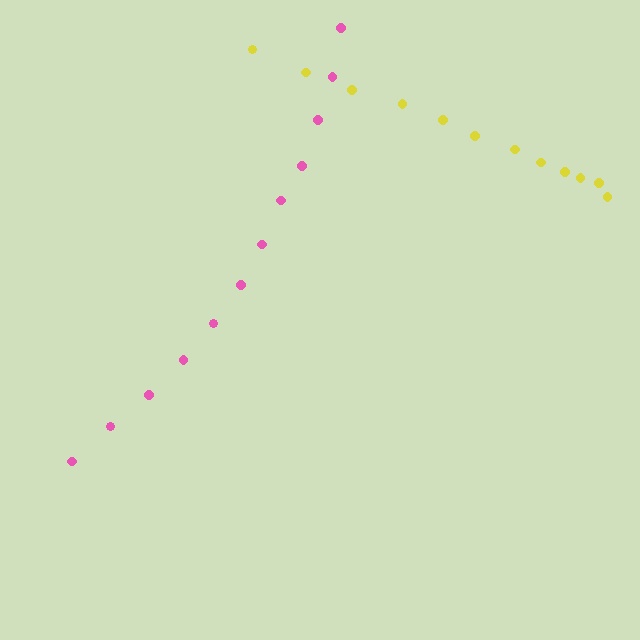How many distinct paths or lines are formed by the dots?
There are 2 distinct paths.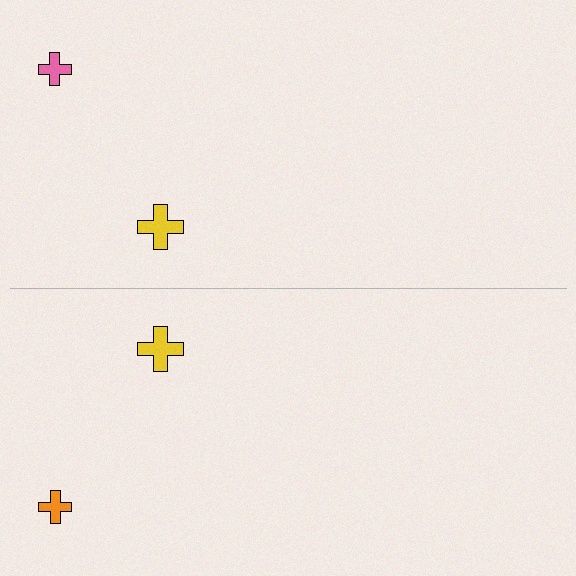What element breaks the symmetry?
The orange cross on the bottom side breaks the symmetry — its mirror counterpart is pink.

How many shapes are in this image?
There are 4 shapes in this image.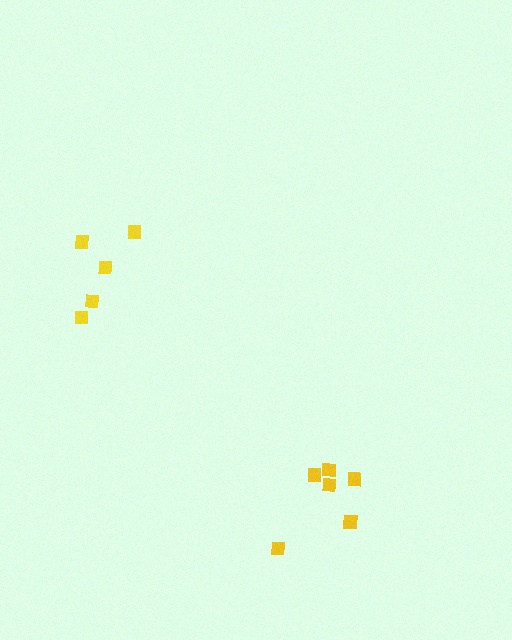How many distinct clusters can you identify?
There are 2 distinct clusters.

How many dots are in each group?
Group 1: 5 dots, Group 2: 6 dots (11 total).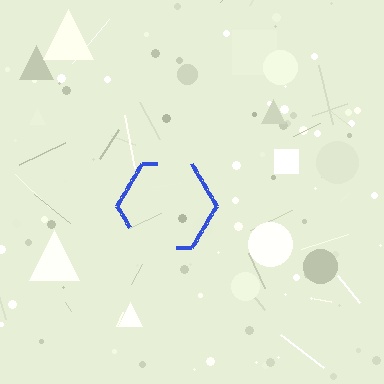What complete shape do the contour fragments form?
The contour fragments form a hexagon.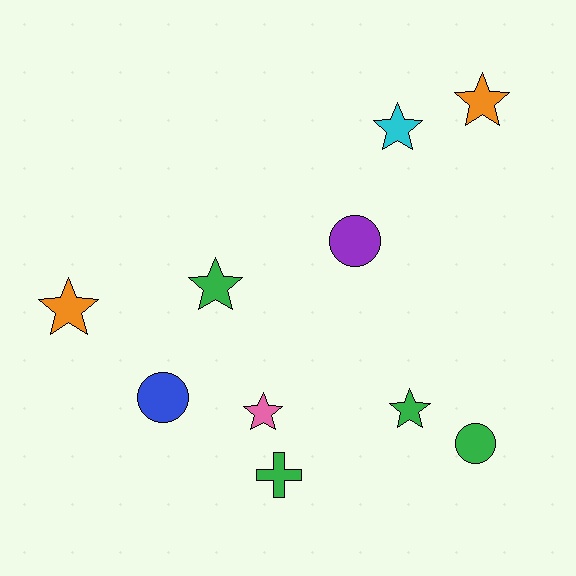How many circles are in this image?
There are 3 circles.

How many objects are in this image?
There are 10 objects.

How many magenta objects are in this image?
There are no magenta objects.